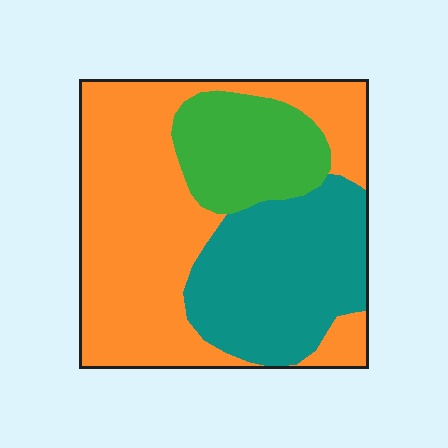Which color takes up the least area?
Green, at roughly 20%.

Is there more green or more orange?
Orange.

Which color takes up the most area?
Orange, at roughly 50%.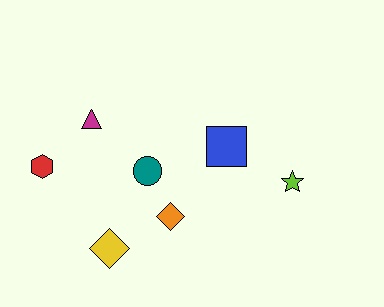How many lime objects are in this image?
There is 1 lime object.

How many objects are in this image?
There are 7 objects.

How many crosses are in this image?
There are no crosses.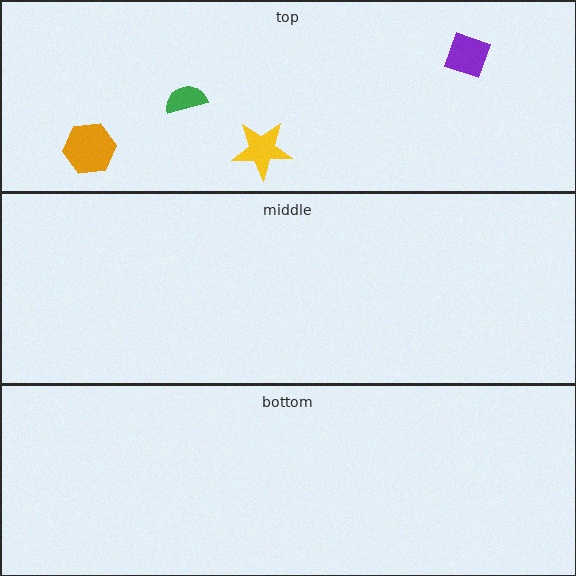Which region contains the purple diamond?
The top region.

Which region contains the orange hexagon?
The top region.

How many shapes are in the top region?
4.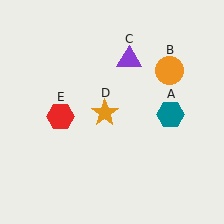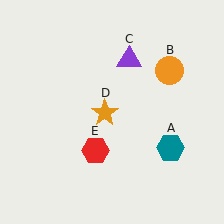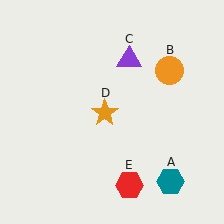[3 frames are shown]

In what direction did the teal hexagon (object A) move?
The teal hexagon (object A) moved down.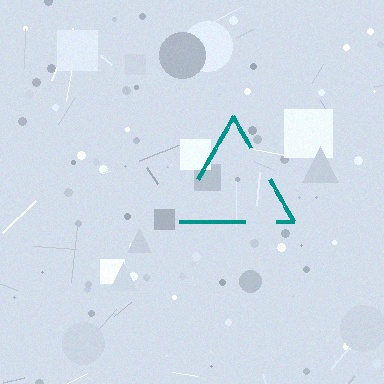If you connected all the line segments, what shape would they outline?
They would outline a triangle.